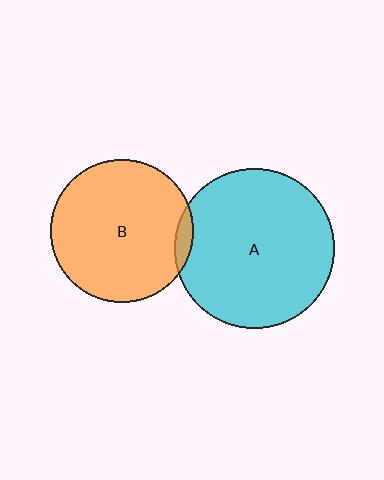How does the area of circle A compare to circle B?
Approximately 1.2 times.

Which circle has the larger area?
Circle A (cyan).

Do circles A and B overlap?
Yes.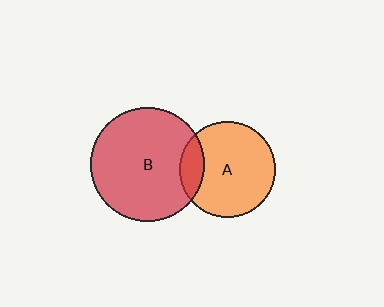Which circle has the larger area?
Circle B (red).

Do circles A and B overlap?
Yes.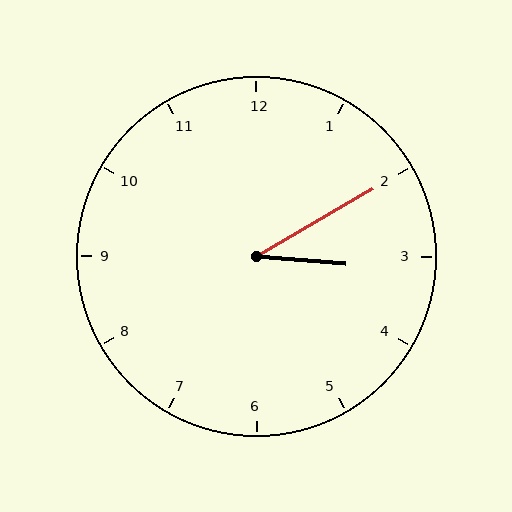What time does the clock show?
3:10.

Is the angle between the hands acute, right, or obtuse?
It is acute.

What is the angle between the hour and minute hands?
Approximately 35 degrees.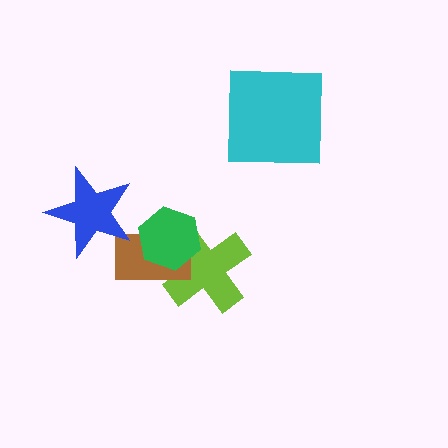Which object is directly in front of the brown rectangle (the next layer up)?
The blue star is directly in front of the brown rectangle.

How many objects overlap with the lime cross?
2 objects overlap with the lime cross.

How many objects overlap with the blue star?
1 object overlaps with the blue star.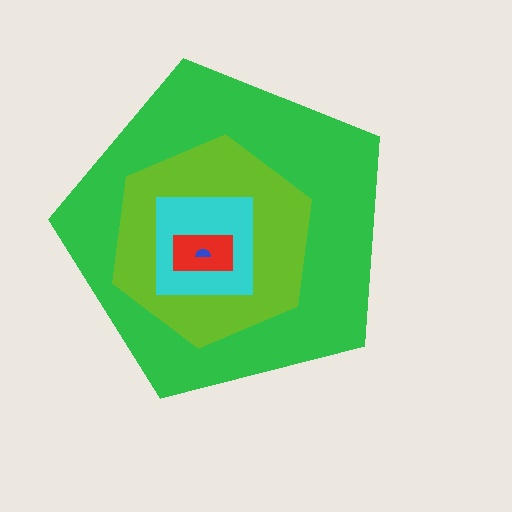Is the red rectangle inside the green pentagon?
Yes.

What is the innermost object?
The blue semicircle.